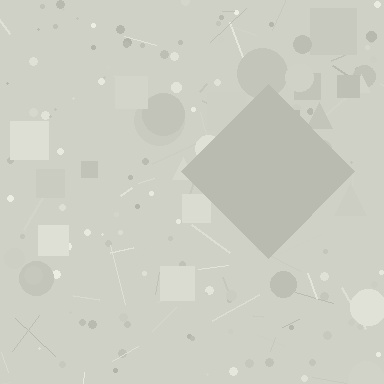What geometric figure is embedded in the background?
A diamond is embedded in the background.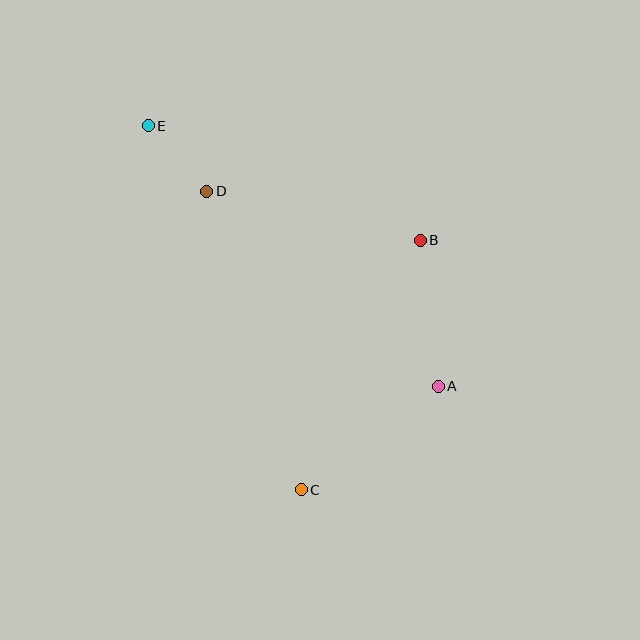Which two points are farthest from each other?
Points C and E are farthest from each other.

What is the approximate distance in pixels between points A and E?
The distance between A and E is approximately 390 pixels.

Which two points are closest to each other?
Points D and E are closest to each other.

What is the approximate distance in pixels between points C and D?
The distance between C and D is approximately 313 pixels.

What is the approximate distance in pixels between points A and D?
The distance between A and D is approximately 302 pixels.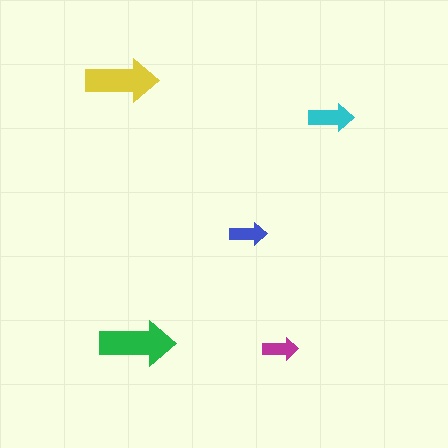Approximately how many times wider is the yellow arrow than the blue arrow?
About 2 times wider.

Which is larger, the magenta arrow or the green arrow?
The green one.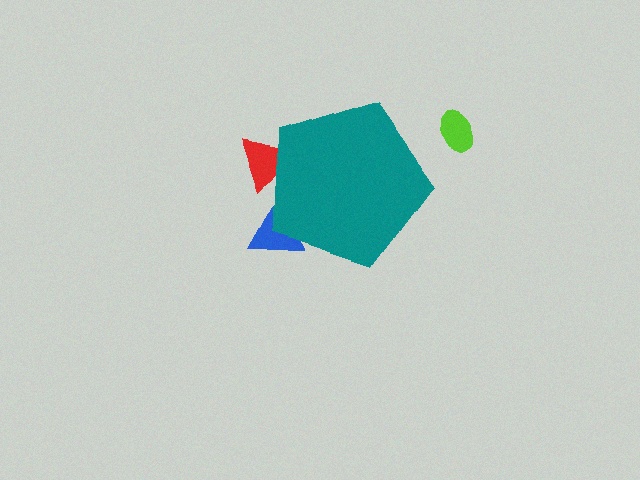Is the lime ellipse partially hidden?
No, the lime ellipse is fully visible.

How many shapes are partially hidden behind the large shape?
2 shapes are partially hidden.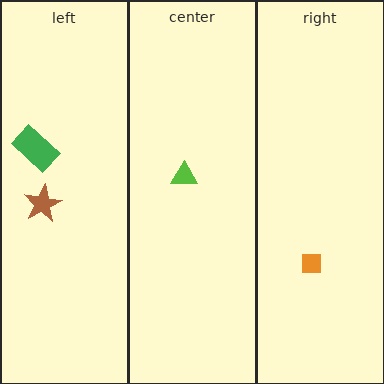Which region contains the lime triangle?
The center region.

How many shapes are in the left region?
2.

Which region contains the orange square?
The right region.